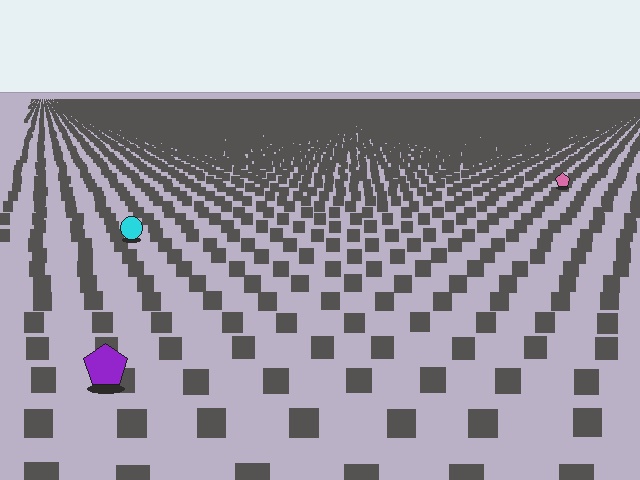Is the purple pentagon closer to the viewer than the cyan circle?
Yes. The purple pentagon is closer — you can tell from the texture gradient: the ground texture is coarser near it.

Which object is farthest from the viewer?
The pink pentagon is farthest from the viewer. It appears smaller and the ground texture around it is denser.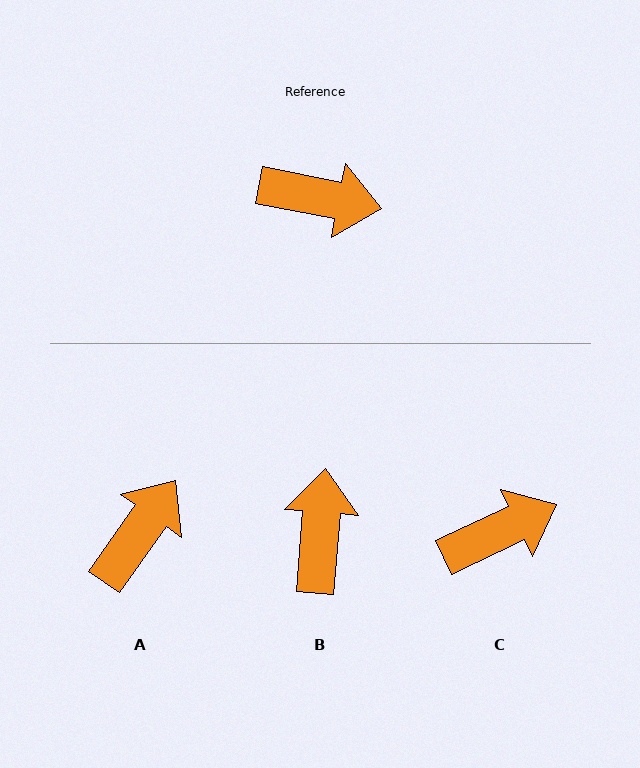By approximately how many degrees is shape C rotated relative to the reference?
Approximately 37 degrees counter-clockwise.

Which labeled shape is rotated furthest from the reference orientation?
B, about 96 degrees away.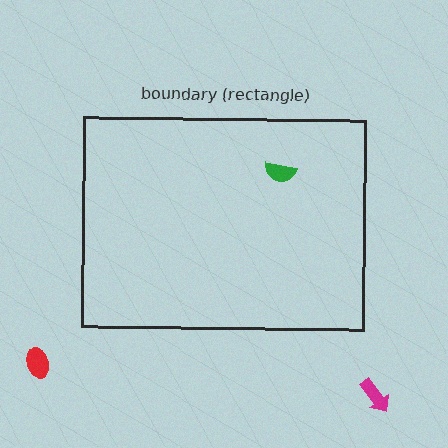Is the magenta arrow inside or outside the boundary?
Outside.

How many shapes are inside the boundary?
1 inside, 2 outside.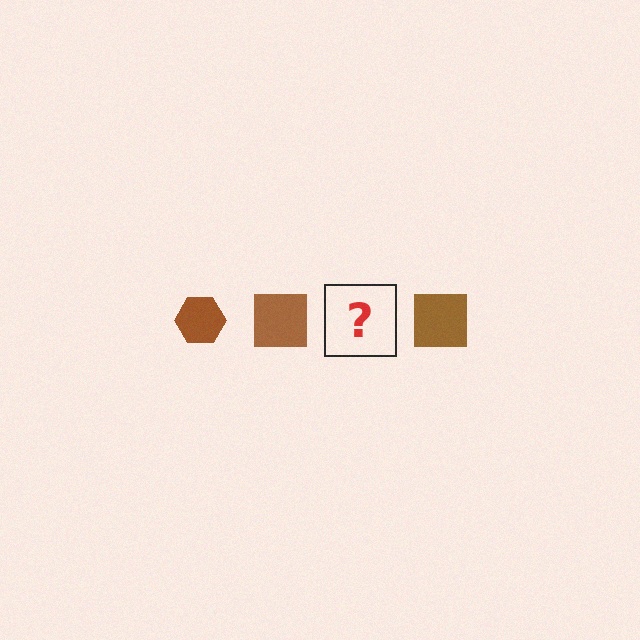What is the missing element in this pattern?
The missing element is a brown hexagon.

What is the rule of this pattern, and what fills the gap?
The rule is that the pattern cycles through hexagon, square shapes in brown. The gap should be filled with a brown hexagon.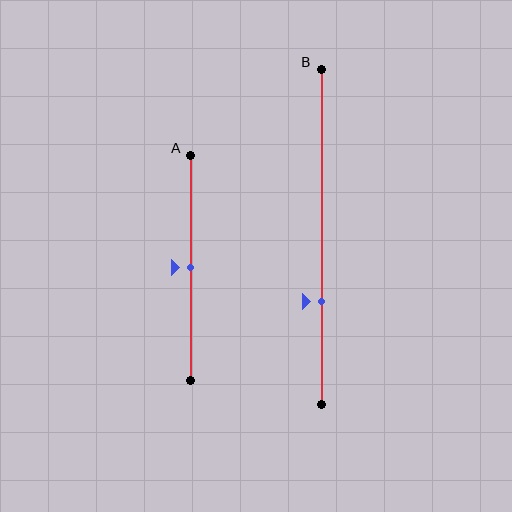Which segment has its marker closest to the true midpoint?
Segment A has its marker closest to the true midpoint.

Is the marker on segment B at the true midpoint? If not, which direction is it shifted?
No, the marker on segment B is shifted downward by about 19% of the segment length.